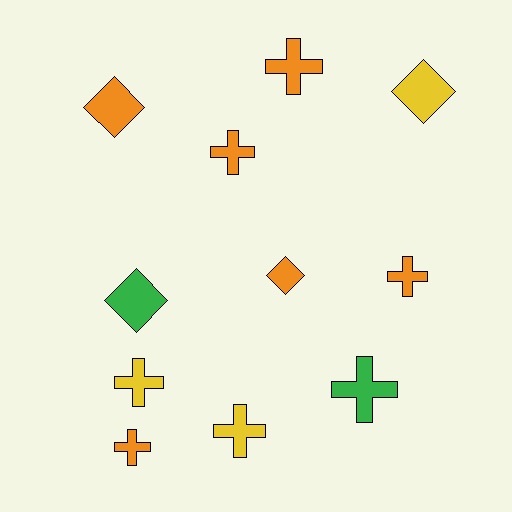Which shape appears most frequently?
Cross, with 7 objects.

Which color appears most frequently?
Orange, with 6 objects.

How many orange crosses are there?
There are 4 orange crosses.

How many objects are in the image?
There are 11 objects.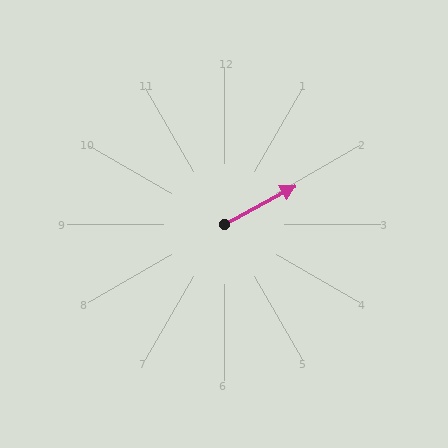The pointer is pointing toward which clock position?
Roughly 2 o'clock.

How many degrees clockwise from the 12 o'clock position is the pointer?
Approximately 61 degrees.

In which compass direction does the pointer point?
Northeast.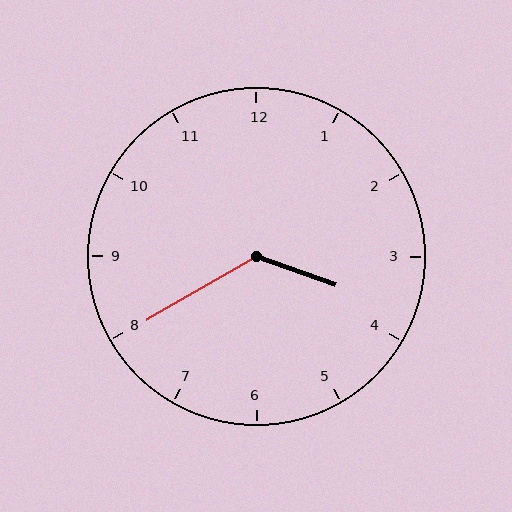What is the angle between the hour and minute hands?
Approximately 130 degrees.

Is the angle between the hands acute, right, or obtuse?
It is obtuse.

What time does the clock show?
3:40.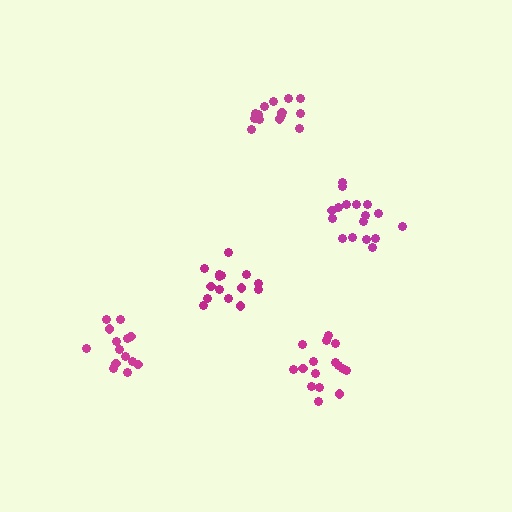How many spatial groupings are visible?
There are 5 spatial groupings.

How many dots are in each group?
Group 1: 16 dots, Group 2: 15 dots, Group 3: 17 dots, Group 4: 14 dots, Group 5: 14 dots (76 total).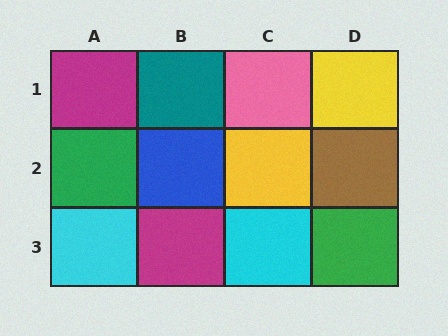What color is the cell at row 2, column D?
Brown.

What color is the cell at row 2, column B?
Blue.